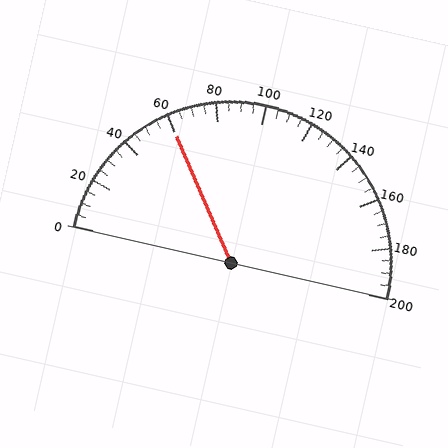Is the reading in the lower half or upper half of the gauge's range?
The reading is in the lower half of the range (0 to 200).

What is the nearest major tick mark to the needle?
The nearest major tick mark is 60.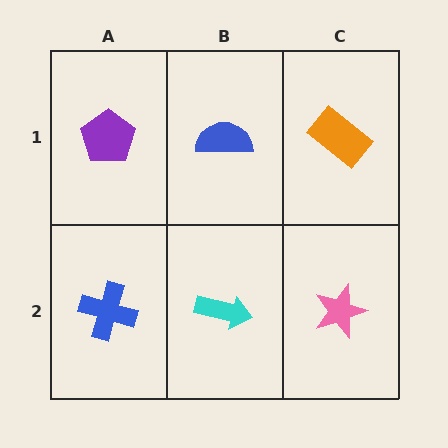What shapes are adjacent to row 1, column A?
A blue cross (row 2, column A), a blue semicircle (row 1, column B).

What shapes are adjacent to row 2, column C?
An orange rectangle (row 1, column C), a cyan arrow (row 2, column B).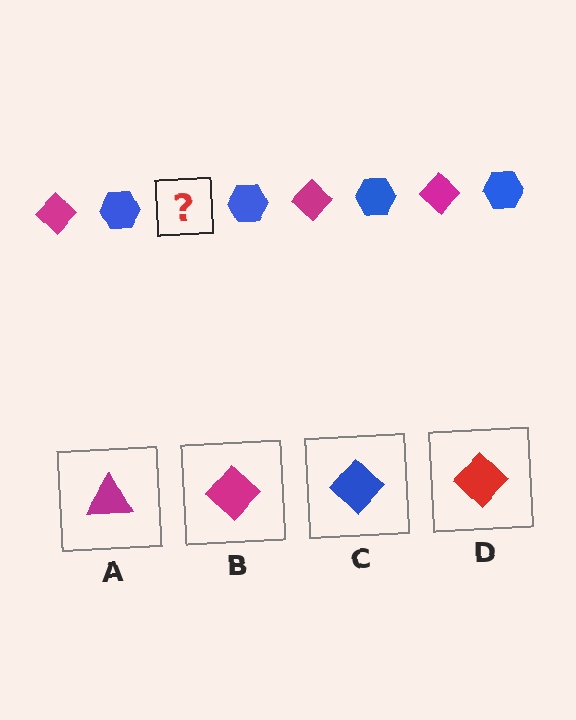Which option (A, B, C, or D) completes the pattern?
B.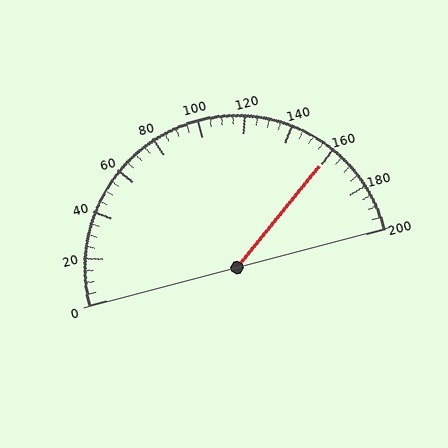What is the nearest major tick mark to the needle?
The nearest major tick mark is 160.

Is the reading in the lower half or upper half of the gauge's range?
The reading is in the upper half of the range (0 to 200).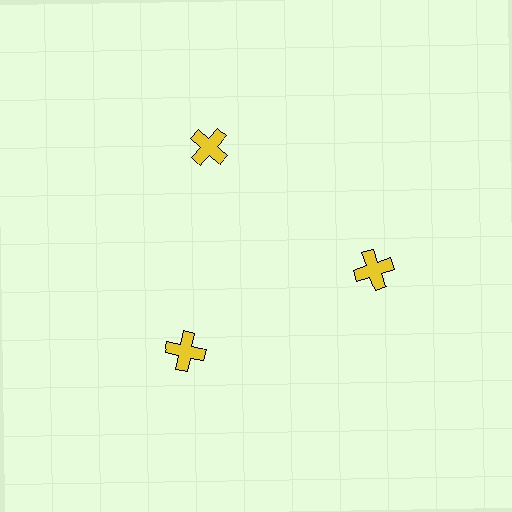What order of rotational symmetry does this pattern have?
This pattern has 3-fold rotational symmetry.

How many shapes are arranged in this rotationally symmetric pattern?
There are 3 shapes, arranged in 3 groups of 1.